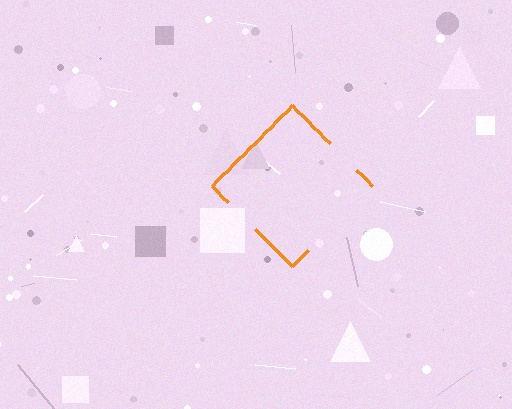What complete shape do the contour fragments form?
The contour fragments form a diamond.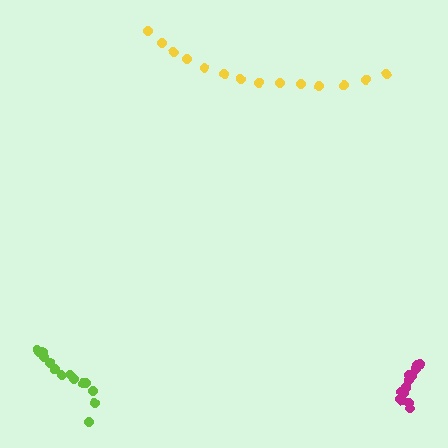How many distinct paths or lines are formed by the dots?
There are 3 distinct paths.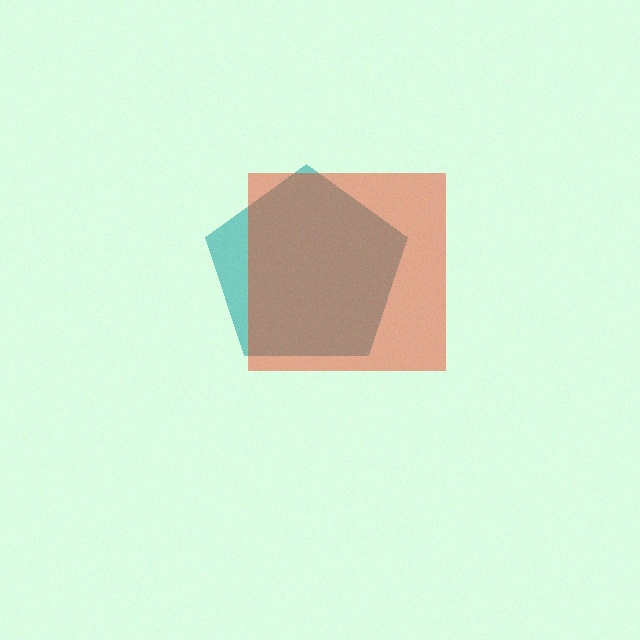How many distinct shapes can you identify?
There are 2 distinct shapes: a teal pentagon, a red square.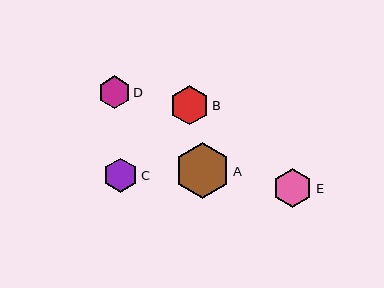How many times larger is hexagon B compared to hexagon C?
Hexagon B is approximately 1.1 times the size of hexagon C.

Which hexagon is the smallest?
Hexagon D is the smallest with a size of approximately 32 pixels.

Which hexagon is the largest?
Hexagon A is the largest with a size of approximately 55 pixels.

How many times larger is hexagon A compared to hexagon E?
Hexagon A is approximately 1.4 times the size of hexagon E.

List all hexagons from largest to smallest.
From largest to smallest: A, E, B, C, D.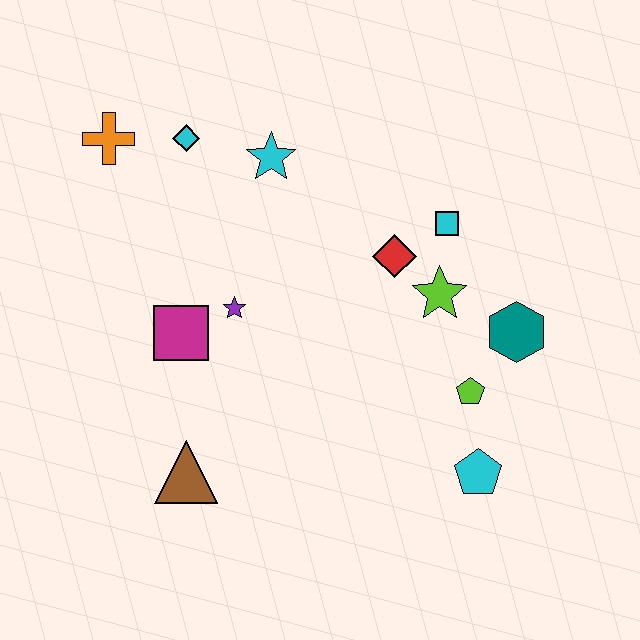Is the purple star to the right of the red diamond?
No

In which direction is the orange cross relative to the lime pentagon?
The orange cross is to the left of the lime pentagon.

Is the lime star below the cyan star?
Yes